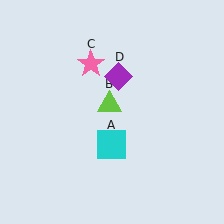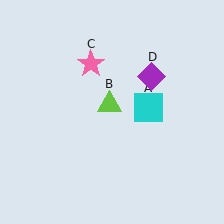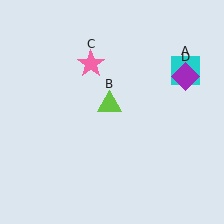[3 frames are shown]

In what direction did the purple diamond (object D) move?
The purple diamond (object D) moved right.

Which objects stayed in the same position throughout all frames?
Lime triangle (object B) and pink star (object C) remained stationary.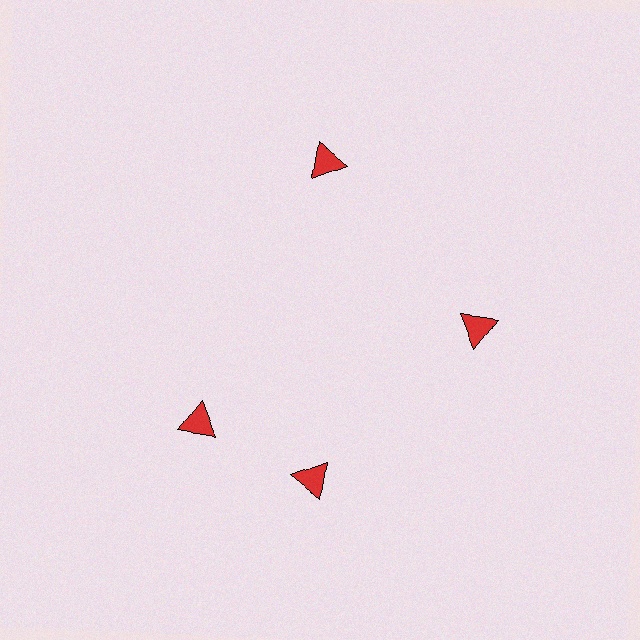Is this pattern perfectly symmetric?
No. The 4 red triangles are arranged in a ring, but one element near the 9 o'clock position is rotated out of alignment along the ring, breaking the 4-fold rotational symmetry.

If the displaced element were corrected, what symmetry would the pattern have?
It would have 4-fold rotational symmetry — the pattern would map onto itself every 90 degrees.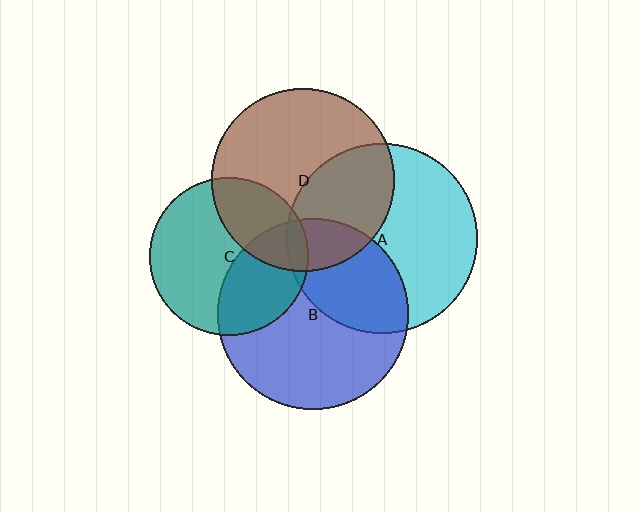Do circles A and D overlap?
Yes.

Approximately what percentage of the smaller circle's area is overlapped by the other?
Approximately 40%.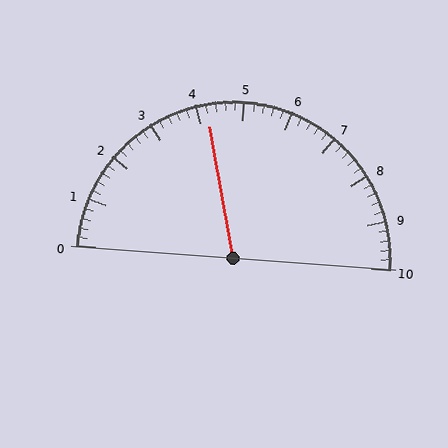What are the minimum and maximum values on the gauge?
The gauge ranges from 0 to 10.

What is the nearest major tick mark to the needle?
The nearest major tick mark is 4.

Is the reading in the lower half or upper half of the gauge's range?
The reading is in the lower half of the range (0 to 10).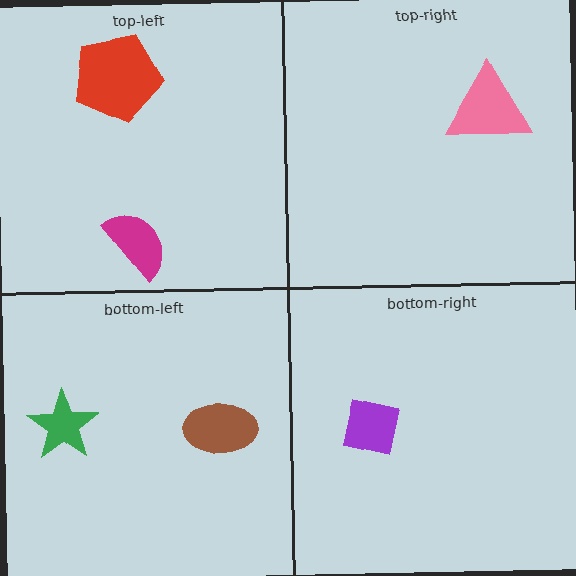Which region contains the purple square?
The bottom-right region.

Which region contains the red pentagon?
The top-left region.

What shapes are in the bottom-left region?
The green star, the brown ellipse.